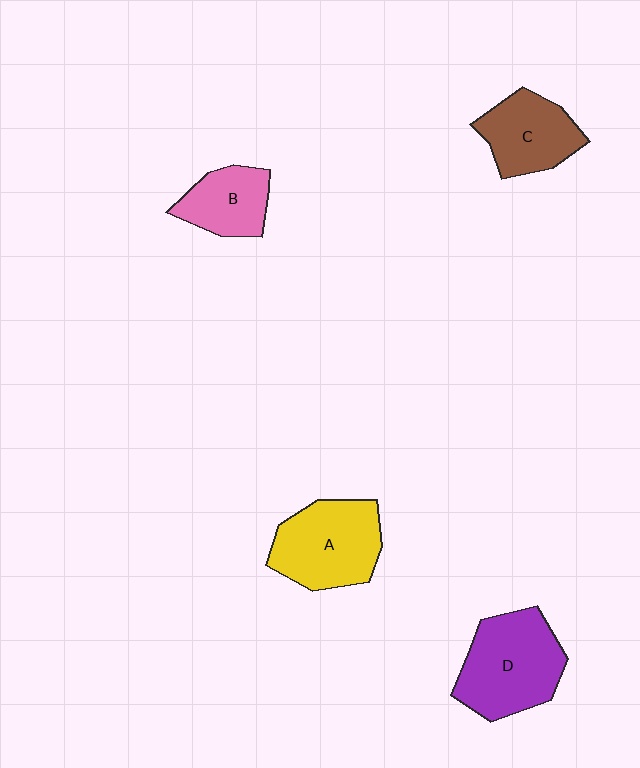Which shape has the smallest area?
Shape B (pink).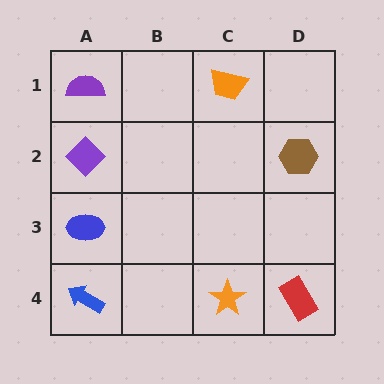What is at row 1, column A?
A purple semicircle.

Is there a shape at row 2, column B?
No, that cell is empty.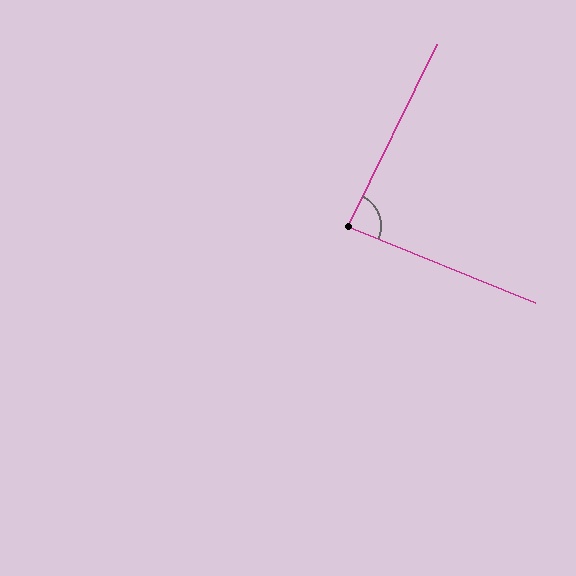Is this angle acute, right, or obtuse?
It is approximately a right angle.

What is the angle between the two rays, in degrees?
Approximately 86 degrees.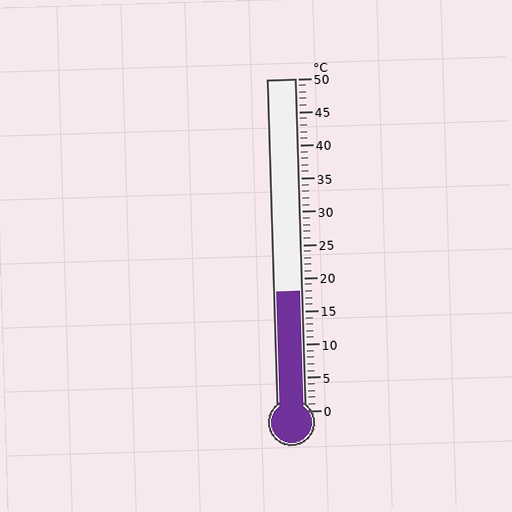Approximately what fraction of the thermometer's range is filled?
The thermometer is filled to approximately 35% of its range.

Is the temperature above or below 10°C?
The temperature is above 10°C.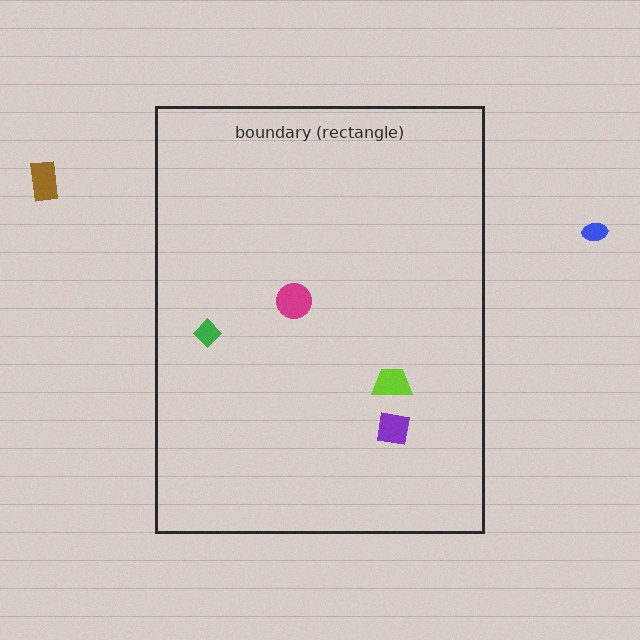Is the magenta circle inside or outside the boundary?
Inside.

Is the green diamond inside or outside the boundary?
Inside.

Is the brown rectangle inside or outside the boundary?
Outside.